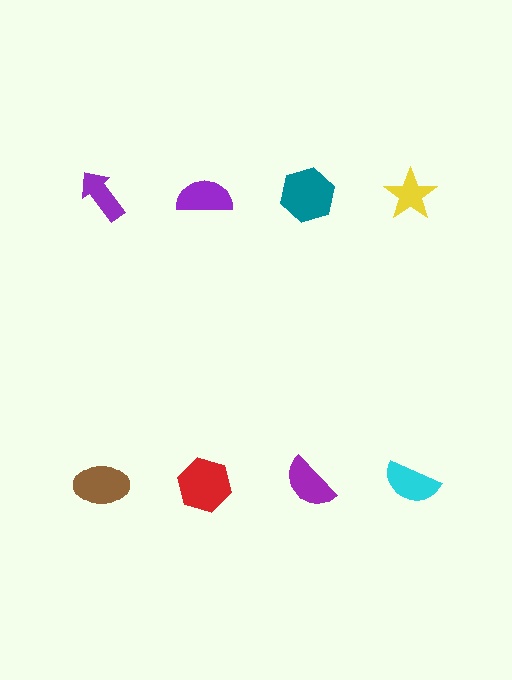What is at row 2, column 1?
A brown ellipse.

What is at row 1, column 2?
A purple semicircle.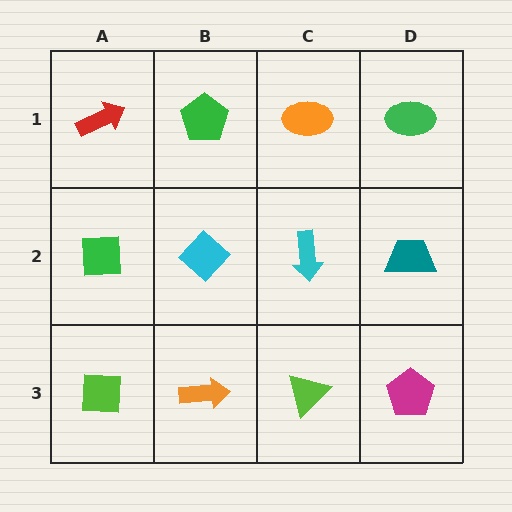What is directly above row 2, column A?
A red arrow.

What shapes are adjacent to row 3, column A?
A green square (row 2, column A), an orange arrow (row 3, column B).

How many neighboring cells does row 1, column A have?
2.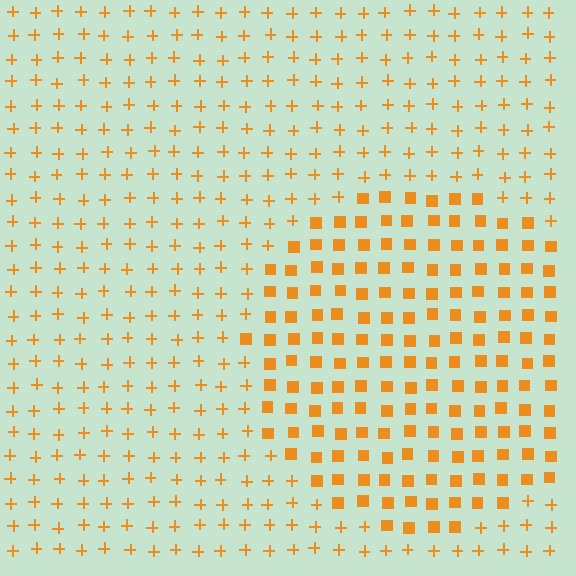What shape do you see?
I see a circle.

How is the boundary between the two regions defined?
The boundary is defined by a change in element shape: squares inside vs. plus signs outside. All elements share the same color and spacing.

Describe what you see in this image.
The image is filled with small orange elements arranged in a uniform grid. A circle-shaped region contains squares, while the surrounding area contains plus signs. The boundary is defined purely by the change in element shape.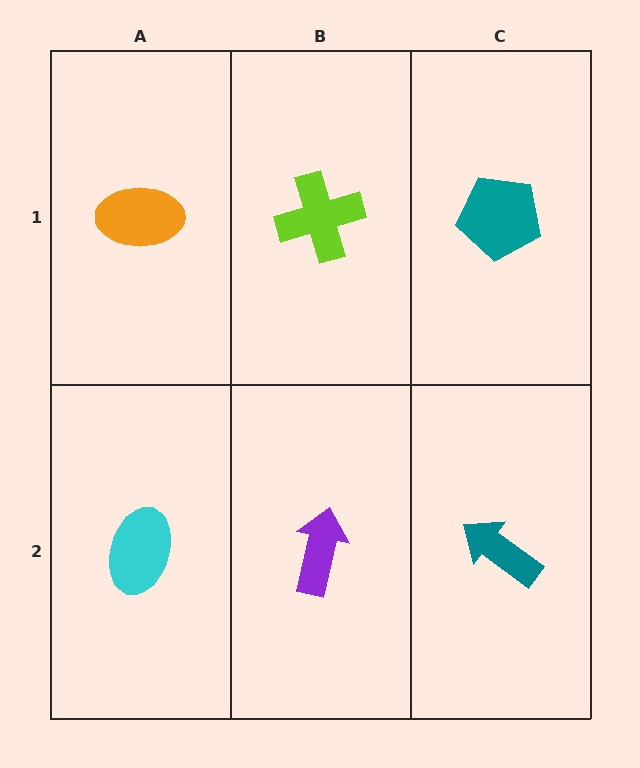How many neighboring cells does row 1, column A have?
2.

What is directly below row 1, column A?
A cyan ellipse.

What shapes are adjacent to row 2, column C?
A teal pentagon (row 1, column C), a purple arrow (row 2, column B).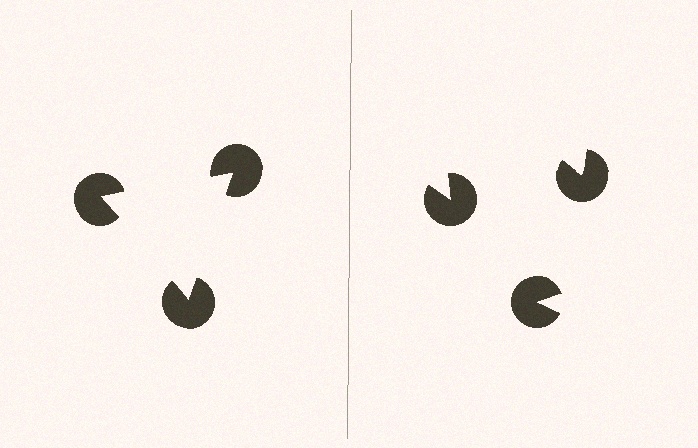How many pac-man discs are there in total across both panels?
6 — 3 on each side.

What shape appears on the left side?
An illusory triangle.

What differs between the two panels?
The pac-man discs are positioned identically on both sides; only the wedge orientations differ. On the left they align to a triangle; on the right they are misaligned.